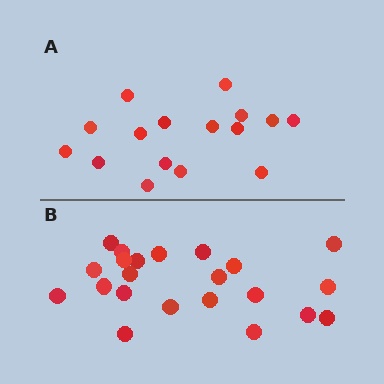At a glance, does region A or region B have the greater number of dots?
Region B (the bottom region) has more dots.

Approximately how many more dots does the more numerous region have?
Region B has about 6 more dots than region A.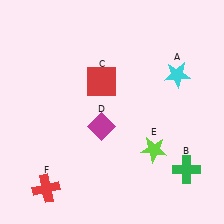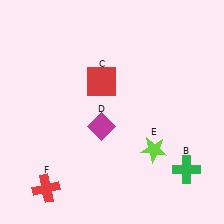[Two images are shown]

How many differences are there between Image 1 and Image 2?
There is 1 difference between the two images.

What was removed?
The cyan star (A) was removed in Image 2.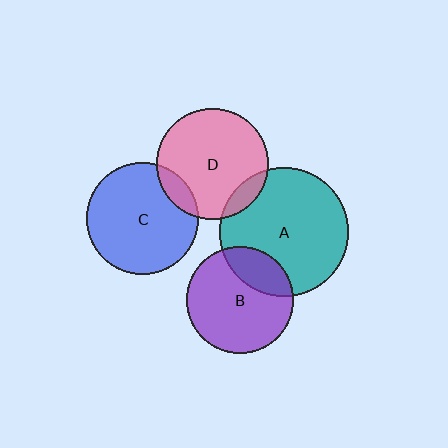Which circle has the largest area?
Circle A (teal).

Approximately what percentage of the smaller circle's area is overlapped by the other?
Approximately 10%.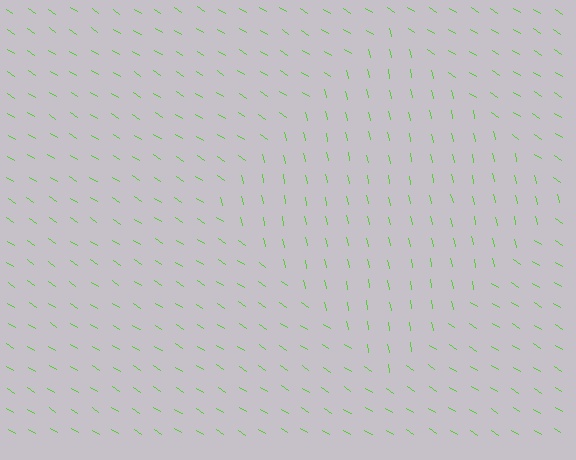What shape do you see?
I see a diamond.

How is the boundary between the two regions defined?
The boundary is defined purely by a change in line orientation (approximately 45 degrees difference). All lines are the same color and thickness.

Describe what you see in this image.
The image is filled with small lime line segments. A diamond region in the image has lines oriented differently from the surrounding lines, creating a visible texture boundary.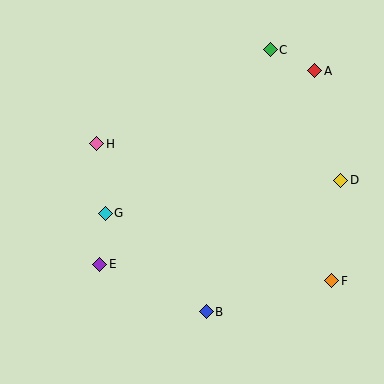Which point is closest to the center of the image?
Point G at (105, 213) is closest to the center.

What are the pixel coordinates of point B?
Point B is at (206, 312).